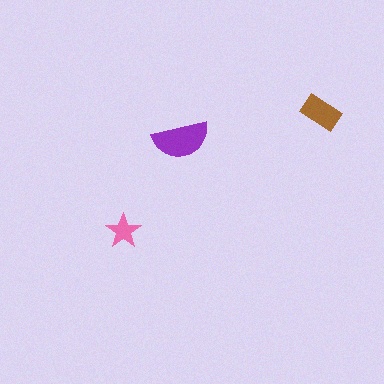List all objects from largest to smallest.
The purple semicircle, the brown rectangle, the pink star.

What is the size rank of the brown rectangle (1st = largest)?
2nd.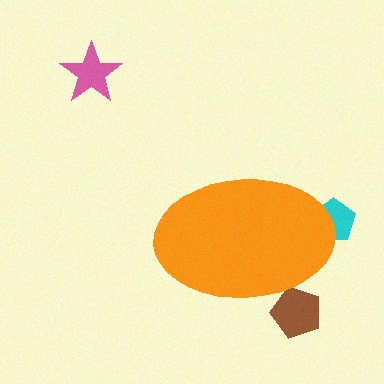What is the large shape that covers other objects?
An orange ellipse.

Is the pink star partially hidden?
No, the pink star is fully visible.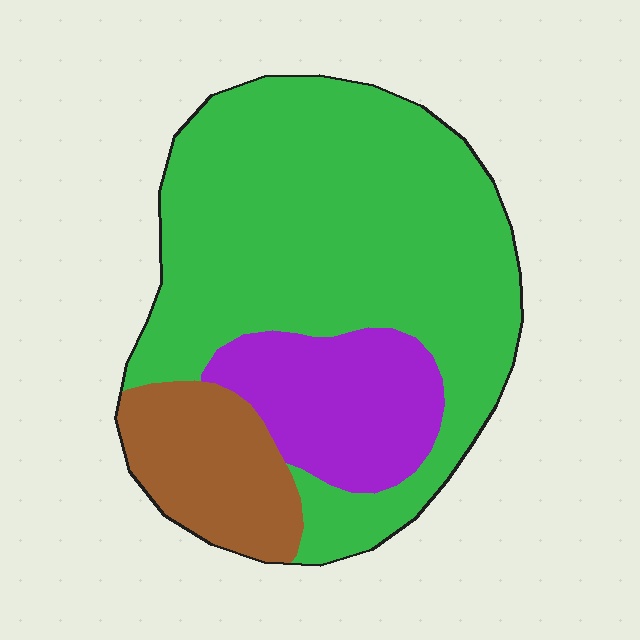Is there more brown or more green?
Green.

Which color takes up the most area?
Green, at roughly 65%.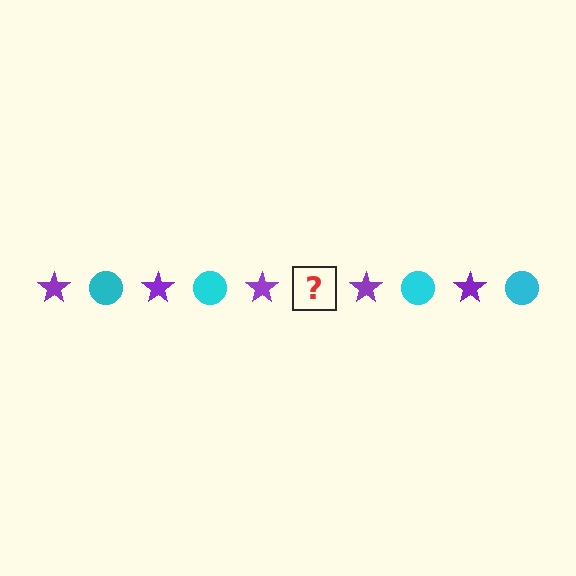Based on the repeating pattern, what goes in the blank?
The blank should be a cyan circle.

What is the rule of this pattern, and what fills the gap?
The rule is that the pattern alternates between purple star and cyan circle. The gap should be filled with a cyan circle.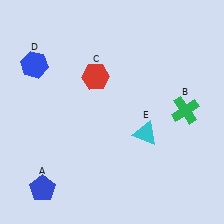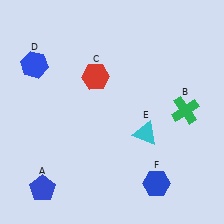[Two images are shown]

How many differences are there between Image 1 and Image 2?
There is 1 difference between the two images.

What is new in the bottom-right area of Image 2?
A blue hexagon (F) was added in the bottom-right area of Image 2.